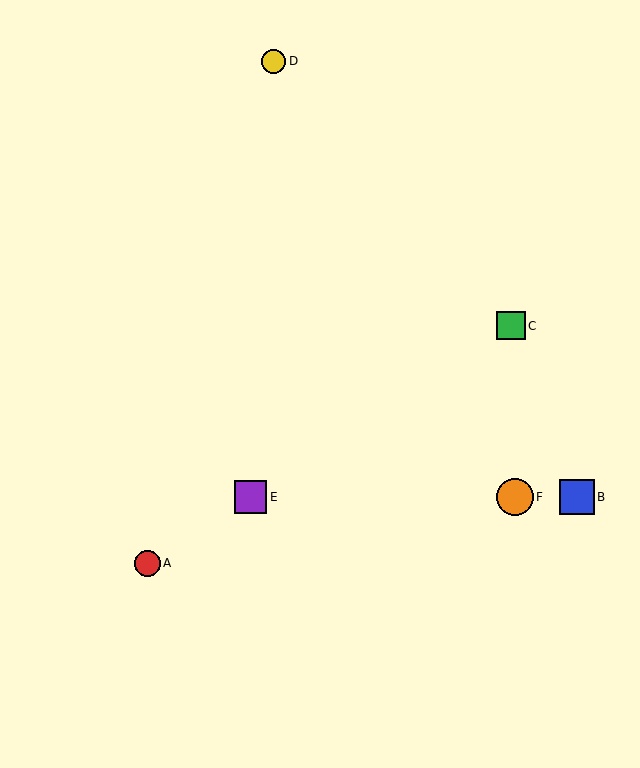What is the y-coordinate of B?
Object B is at y≈497.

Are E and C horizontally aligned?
No, E is at y≈497 and C is at y≈326.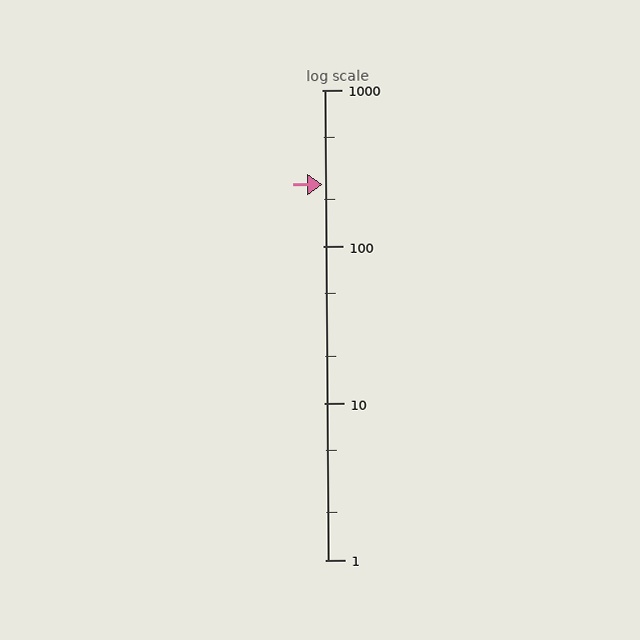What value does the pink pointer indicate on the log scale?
The pointer indicates approximately 250.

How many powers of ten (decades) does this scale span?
The scale spans 3 decades, from 1 to 1000.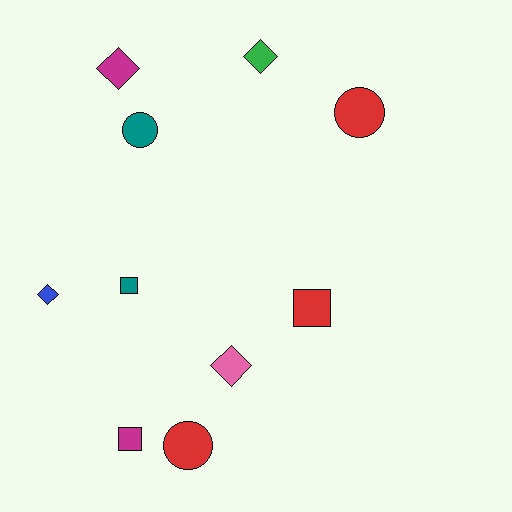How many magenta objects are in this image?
There are 2 magenta objects.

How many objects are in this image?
There are 10 objects.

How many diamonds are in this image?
There are 4 diamonds.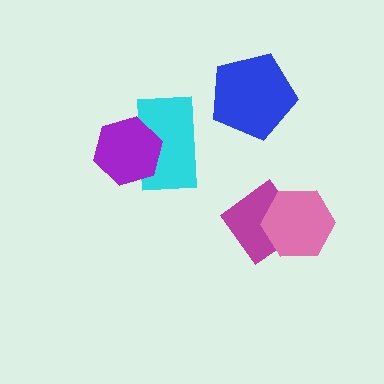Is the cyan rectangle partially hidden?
Yes, it is partially covered by another shape.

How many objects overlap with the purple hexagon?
1 object overlaps with the purple hexagon.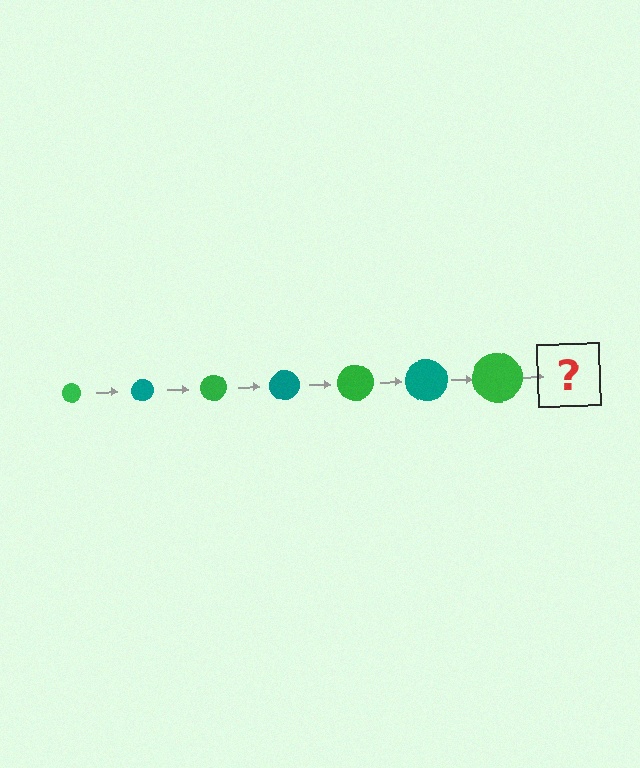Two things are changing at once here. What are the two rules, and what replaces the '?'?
The two rules are that the circle grows larger each step and the color cycles through green and teal. The '?' should be a teal circle, larger than the previous one.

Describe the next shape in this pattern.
It should be a teal circle, larger than the previous one.